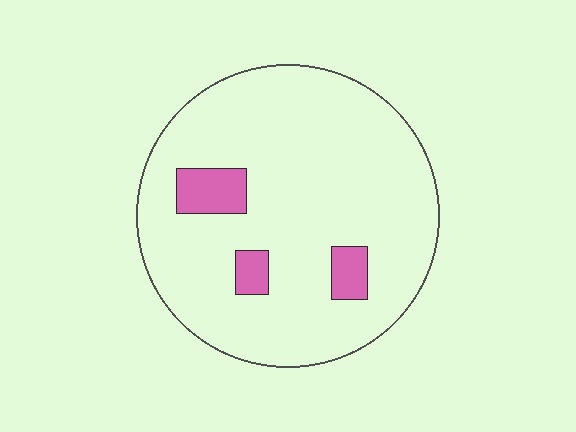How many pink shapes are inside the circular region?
3.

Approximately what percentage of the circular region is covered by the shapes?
Approximately 10%.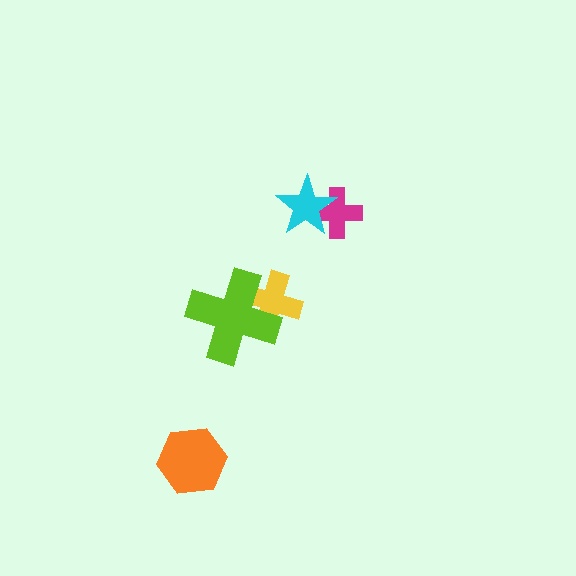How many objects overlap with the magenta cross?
1 object overlaps with the magenta cross.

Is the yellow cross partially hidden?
Yes, it is partially covered by another shape.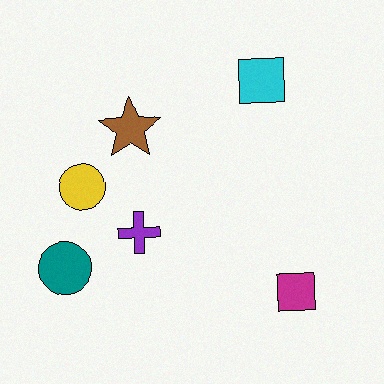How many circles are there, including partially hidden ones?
There are 2 circles.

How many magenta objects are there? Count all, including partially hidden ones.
There is 1 magenta object.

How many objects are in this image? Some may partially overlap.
There are 6 objects.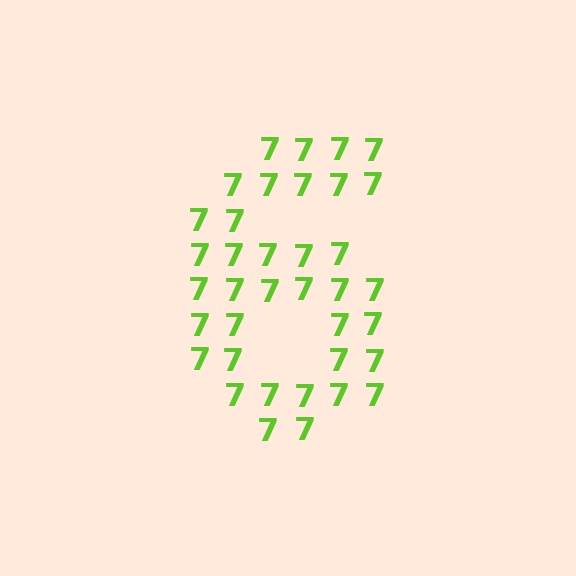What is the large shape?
The large shape is the digit 6.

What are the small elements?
The small elements are digit 7's.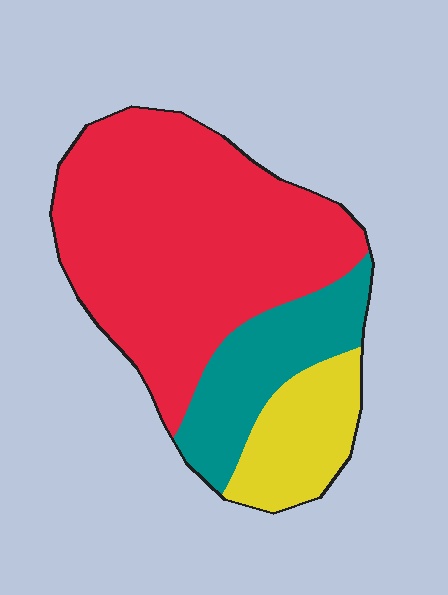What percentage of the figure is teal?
Teal takes up about one fifth (1/5) of the figure.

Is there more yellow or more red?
Red.